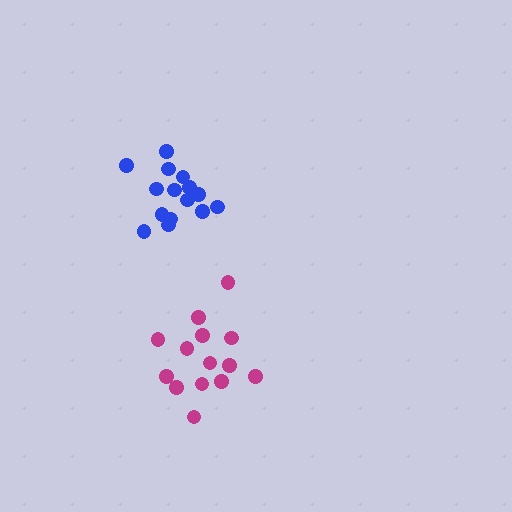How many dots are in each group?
Group 1: 14 dots, Group 2: 15 dots (29 total).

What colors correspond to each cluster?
The clusters are colored: magenta, blue.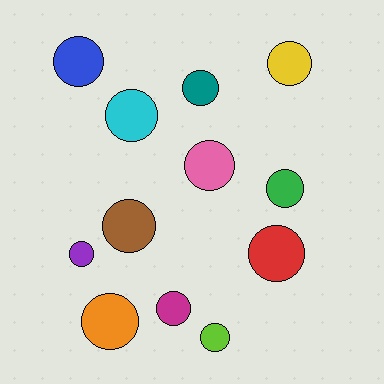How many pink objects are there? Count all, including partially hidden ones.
There is 1 pink object.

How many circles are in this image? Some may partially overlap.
There are 12 circles.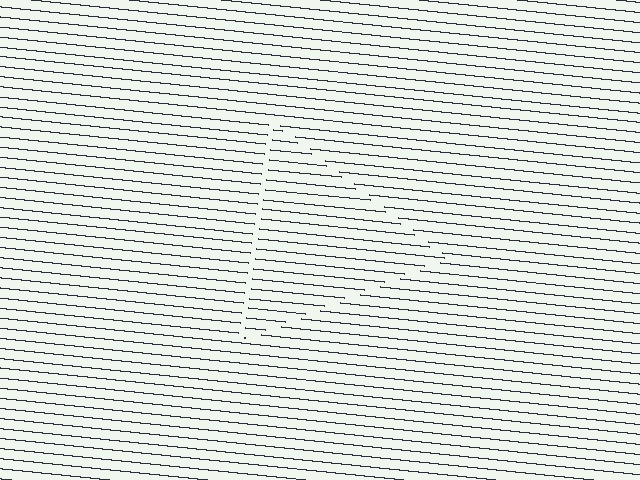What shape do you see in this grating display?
An illusory triangle. The interior of the shape contains the same grating, shifted by half a period — the contour is defined by the phase discontinuity where line-ends from the inner and outer gratings abut.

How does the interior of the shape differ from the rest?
The interior of the shape contains the same grating, shifted by half a period — the contour is defined by the phase discontinuity where line-ends from the inner and outer gratings abut.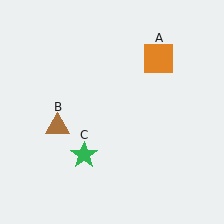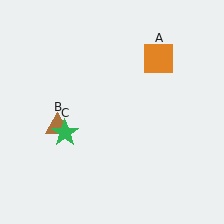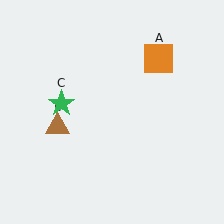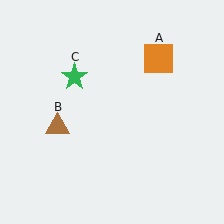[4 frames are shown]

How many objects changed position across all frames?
1 object changed position: green star (object C).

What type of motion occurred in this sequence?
The green star (object C) rotated clockwise around the center of the scene.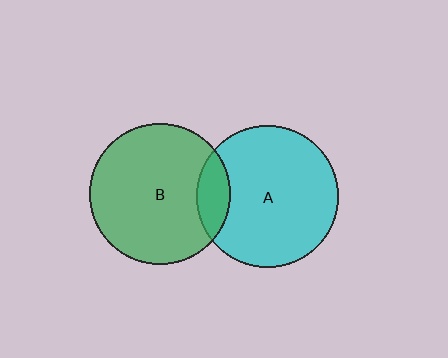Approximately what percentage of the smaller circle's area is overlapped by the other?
Approximately 15%.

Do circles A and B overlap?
Yes.